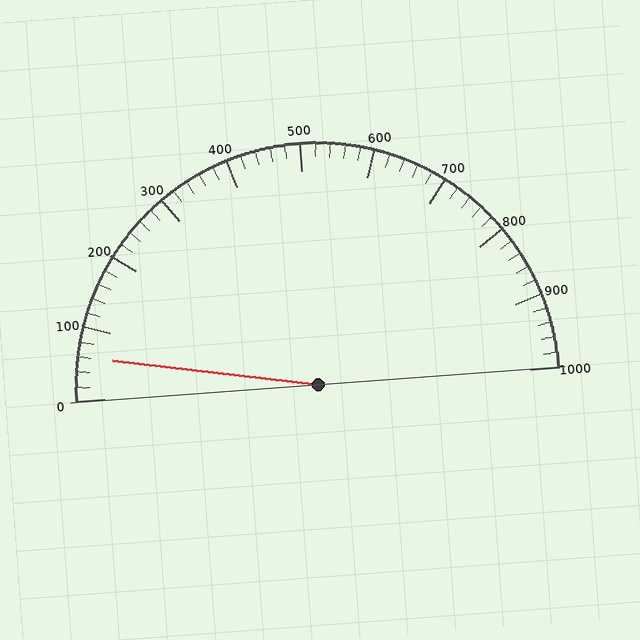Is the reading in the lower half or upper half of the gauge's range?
The reading is in the lower half of the range (0 to 1000).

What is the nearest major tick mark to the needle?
The nearest major tick mark is 100.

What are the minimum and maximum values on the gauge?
The gauge ranges from 0 to 1000.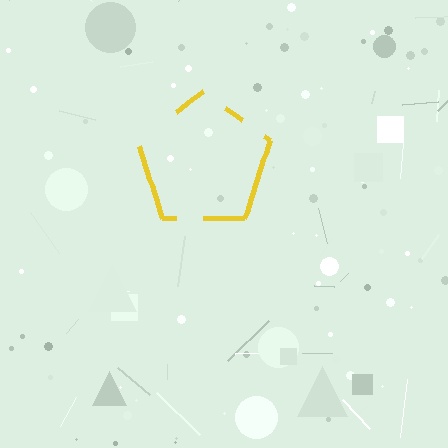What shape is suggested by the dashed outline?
The dashed outline suggests a pentagon.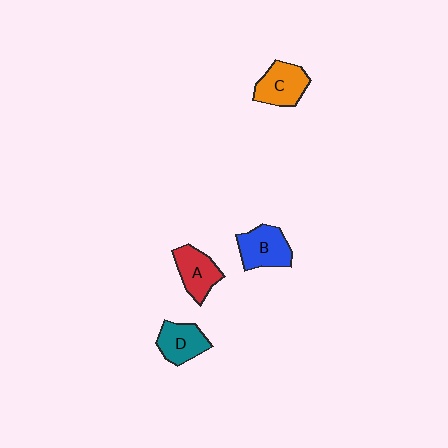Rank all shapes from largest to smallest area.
From largest to smallest: B (blue), C (orange), A (red), D (teal).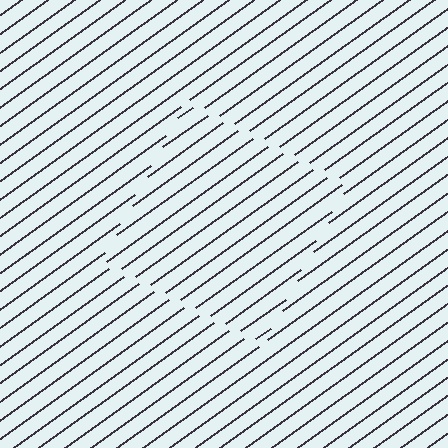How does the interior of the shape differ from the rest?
The interior of the shape contains the same grating, shifted by half a period — the contour is defined by the phase discontinuity where line-ends from the inner and outer gratings abut.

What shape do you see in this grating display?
An illusory square. The interior of the shape contains the same grating, shifted by half a period — the contour is defined by the phase discontinuity where line-ends from the inner and outer gratings abut.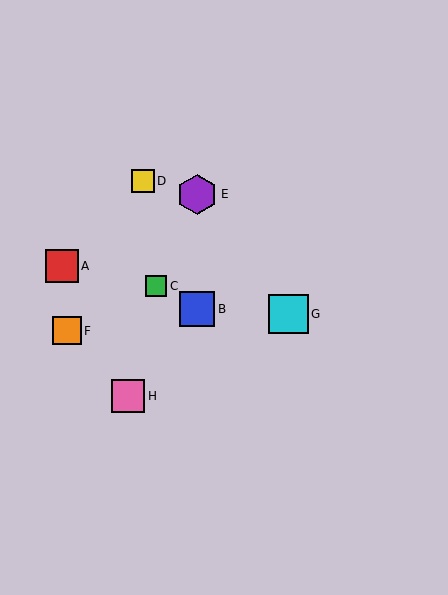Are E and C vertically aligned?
No, E is at x≈197 and C is at x≈156.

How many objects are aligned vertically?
2 objects (B, E) are aligned vertically.